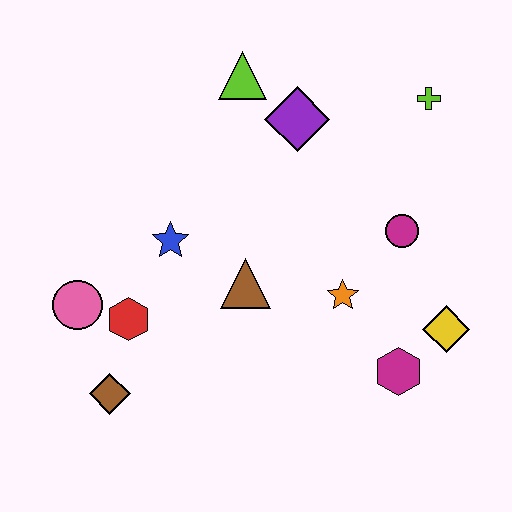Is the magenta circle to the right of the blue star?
Yes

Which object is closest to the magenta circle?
The orange star is closest to the magenta circle.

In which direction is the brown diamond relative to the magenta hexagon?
The brown diamond is to the left of the magenta hexagon.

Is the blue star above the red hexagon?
Yes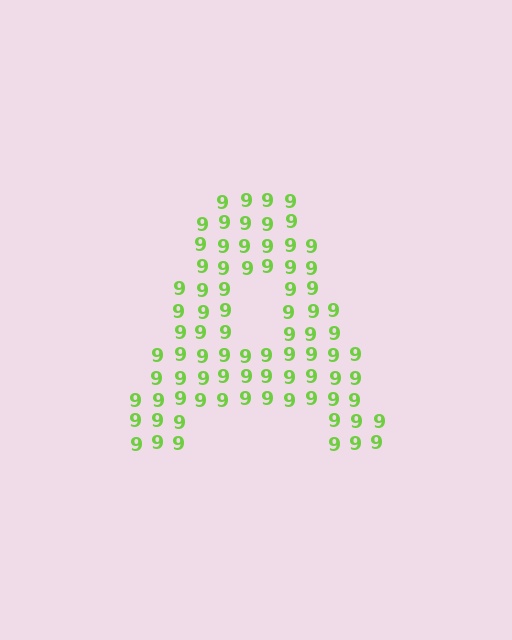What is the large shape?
The large shape is the letter A.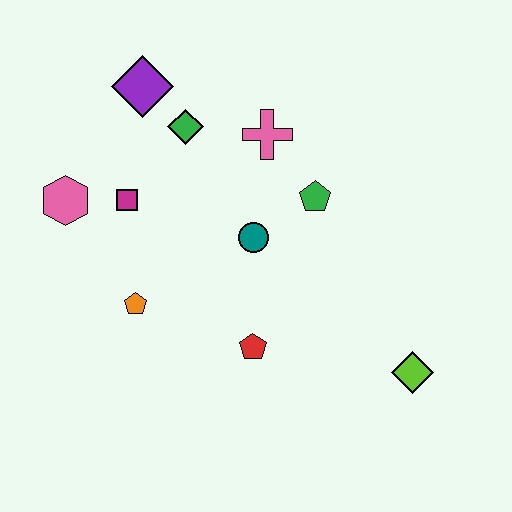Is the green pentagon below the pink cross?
Yes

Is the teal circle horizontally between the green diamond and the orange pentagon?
No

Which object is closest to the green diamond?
The purple diamond is closest to the green diamond.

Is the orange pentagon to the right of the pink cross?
No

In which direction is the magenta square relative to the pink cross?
The magenta square is to the left of the pink cross.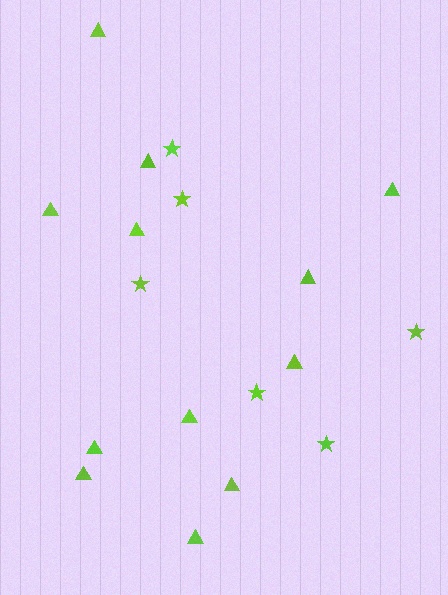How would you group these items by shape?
There are 2 groups: one group of triangles (12) and one group of stars (6).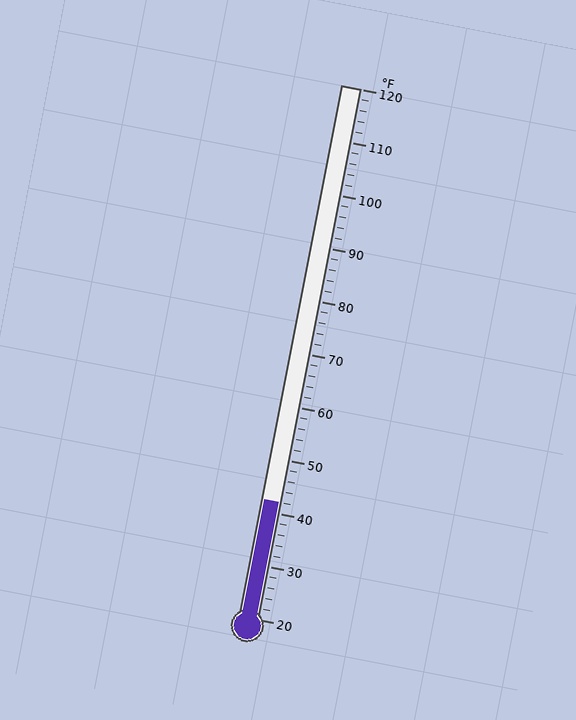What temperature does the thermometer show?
The thermometer shows approximately 42°F.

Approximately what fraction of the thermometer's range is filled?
The thermometer is filled to approximately 20% of its range.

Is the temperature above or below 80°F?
The temperature is below 80°F.